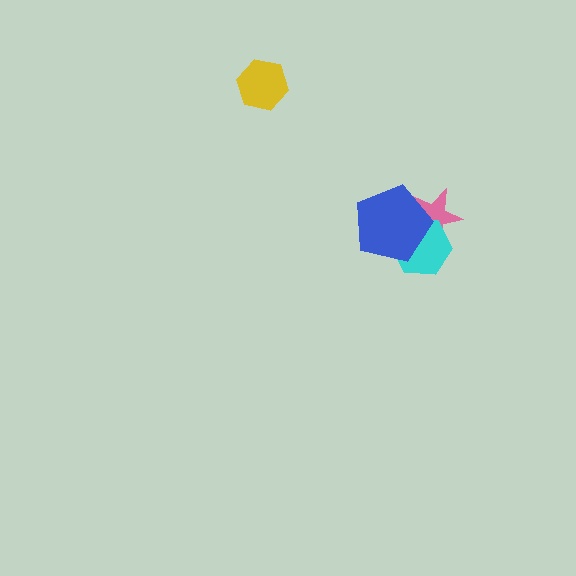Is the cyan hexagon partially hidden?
Yes, it is partially covered by another shape.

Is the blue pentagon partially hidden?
No, no other shape covers it.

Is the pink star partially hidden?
Yes, it is partially covered by another shape.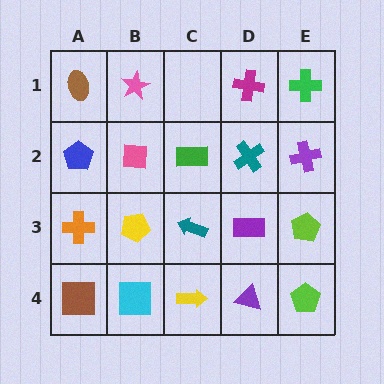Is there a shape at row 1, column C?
No, that cell is empty.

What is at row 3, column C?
A teal arrow.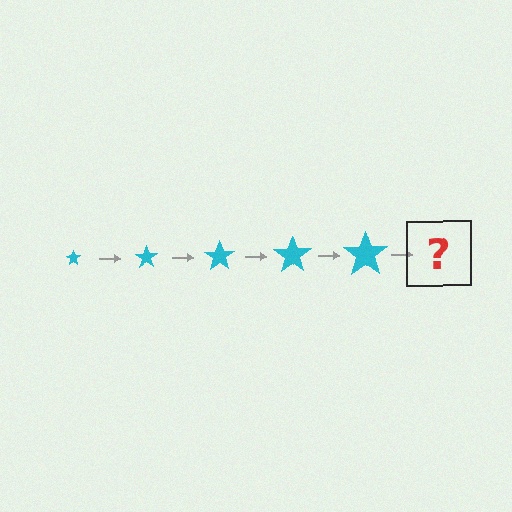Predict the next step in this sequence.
The next step is a cyan star, larger than the previous one.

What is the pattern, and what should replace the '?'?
The pattern is that the star gets progressively larger each step. The '?' should be a cyan star, larger than the previous one.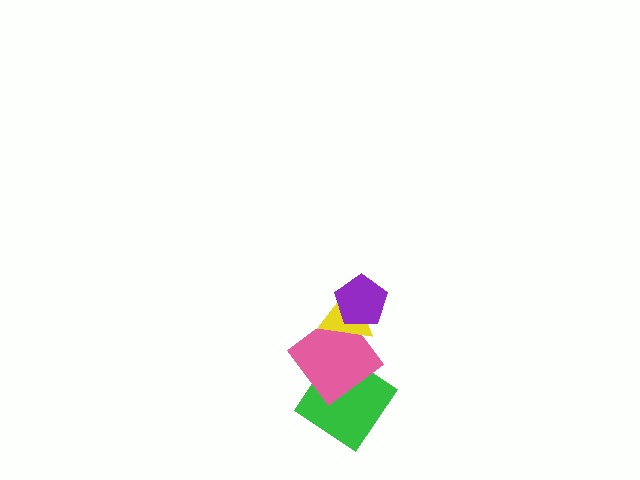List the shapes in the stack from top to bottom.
From top to bottom: the purple pentagon, the yellow triangle, the pink diamond, the green diamond.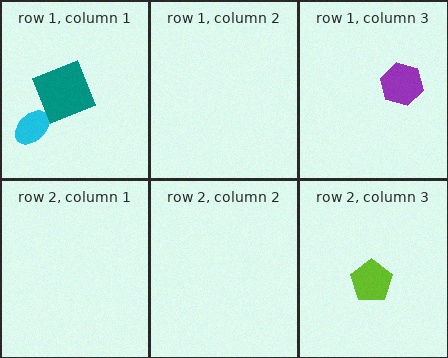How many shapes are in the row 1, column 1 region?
2.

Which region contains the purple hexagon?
The row 1, column 3 region.